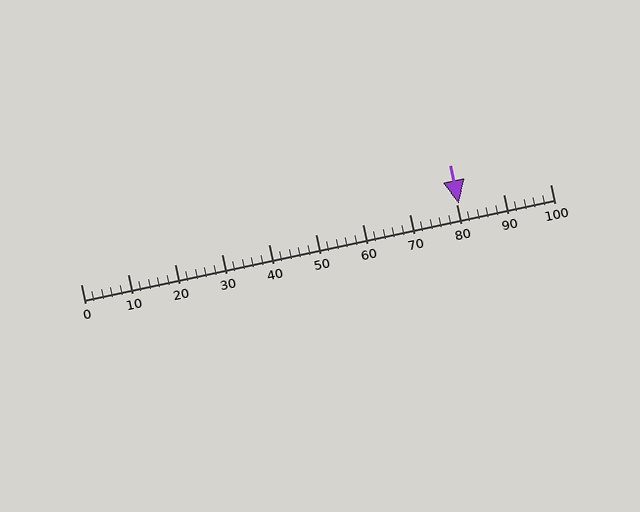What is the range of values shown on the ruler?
The ruler shows values from 0 to 100.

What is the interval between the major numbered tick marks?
The major tick marks are spaced 10 units apart.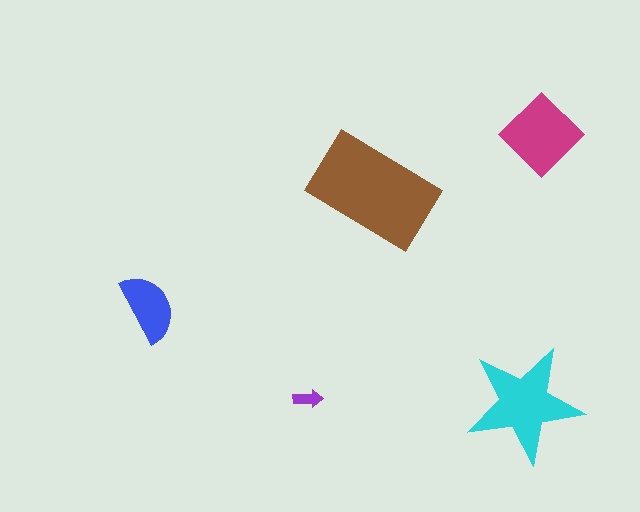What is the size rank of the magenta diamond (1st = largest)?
3rd.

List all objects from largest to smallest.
The brown rectangle, the cyan star, the magenta diamond, the blue semicircle, the purple arrow.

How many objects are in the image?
There are 5 objects in the image.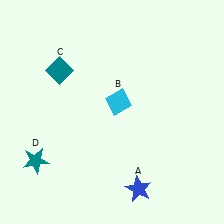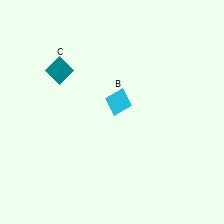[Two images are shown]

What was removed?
The blue star (A), the teal star (D) were removed in Image 2.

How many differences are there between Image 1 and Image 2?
There are 2 differences between the two images.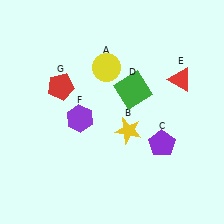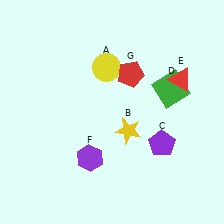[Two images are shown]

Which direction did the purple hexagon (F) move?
The purple hexagon (F) moved down.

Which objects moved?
The objects that moved are: the green square (D), the purple hexagon (F), the red pentagon (G).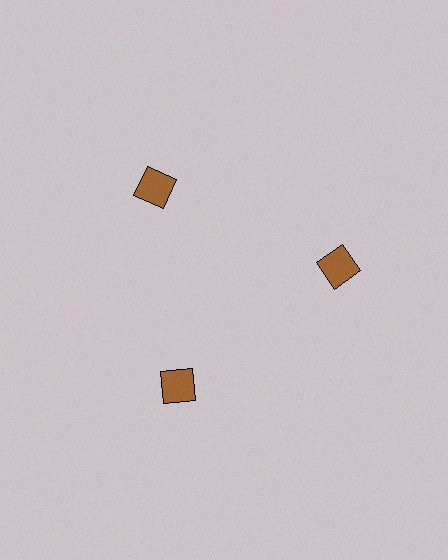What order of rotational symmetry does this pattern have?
This pattern has 3-fold rotational symmetry.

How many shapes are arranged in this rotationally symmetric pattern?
There are 3 shapes, arranged in 3 groups of 1.